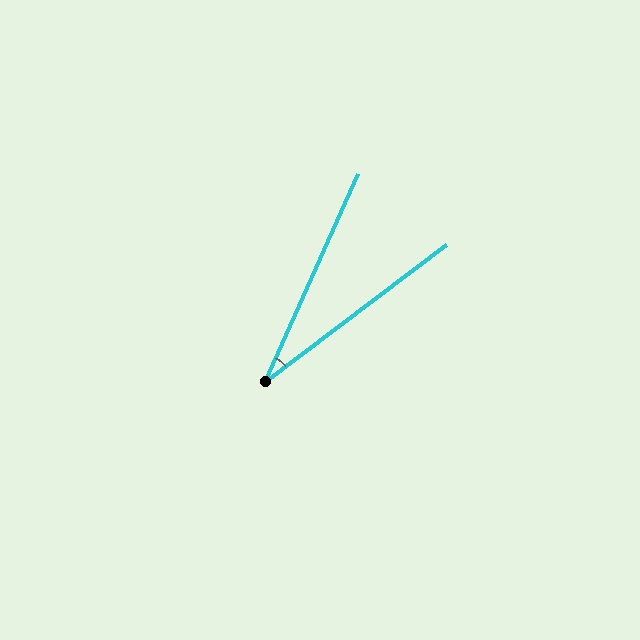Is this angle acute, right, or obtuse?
It is acute.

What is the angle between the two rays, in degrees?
Approximately 29 degrees.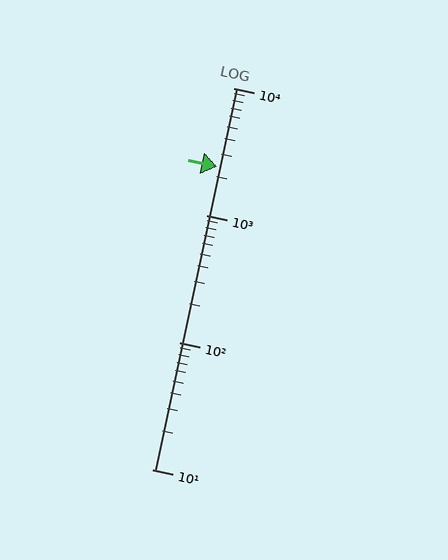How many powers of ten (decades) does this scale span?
The scale spans 3 decades, from 10 to 10000.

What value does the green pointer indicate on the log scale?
The pointer indicates approximately 2400.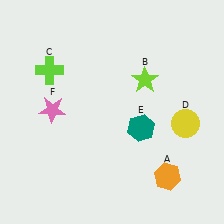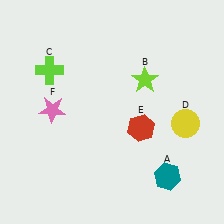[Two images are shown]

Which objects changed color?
A changed from orange to teal. E changed from teal to red.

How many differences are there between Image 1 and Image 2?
There are 2 differences between the two images.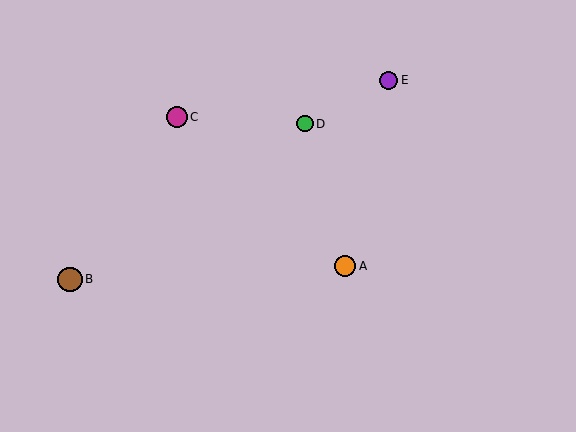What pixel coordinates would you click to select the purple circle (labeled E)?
Click at (389, 80) to select the purple circle E.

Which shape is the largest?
The brown circle (labeled B) is the largest.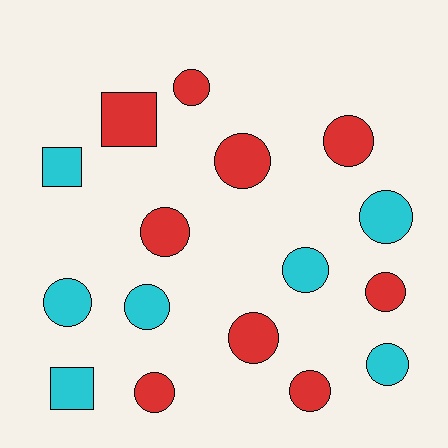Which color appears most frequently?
Red, with 9 objects.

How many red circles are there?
There are 8 red circles.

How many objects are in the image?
There are 16 objects.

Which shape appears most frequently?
Circle, with 13 objects.